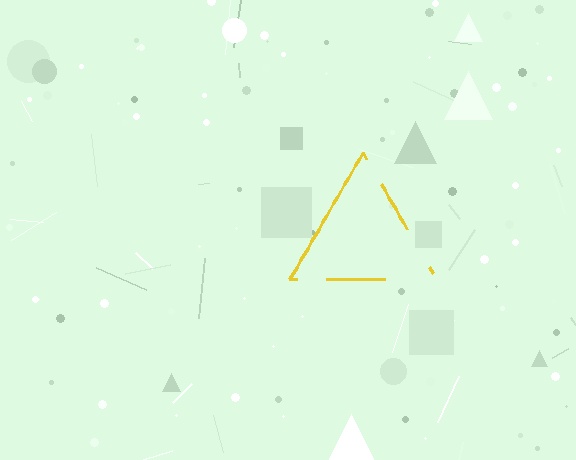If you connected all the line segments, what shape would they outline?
They would outline a triangle.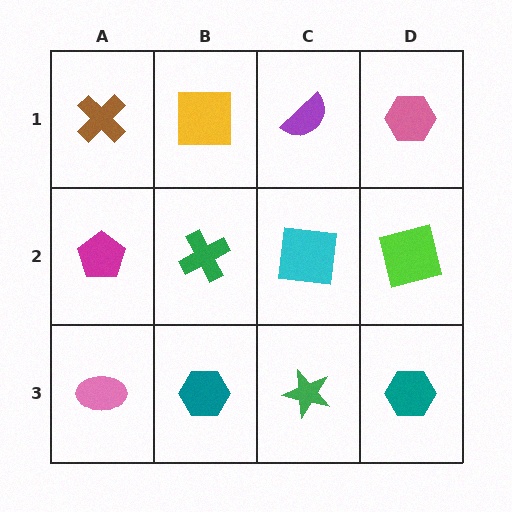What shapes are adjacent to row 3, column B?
A green cross (row 2, column B), a pink ellipse (row 3, column A), a green star (row 3, column C).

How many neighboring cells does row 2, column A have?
3.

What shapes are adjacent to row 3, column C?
A cyan square (row 2, column C), a teal hexagon (row 3, column B), a teal hexagon (row 3, column D).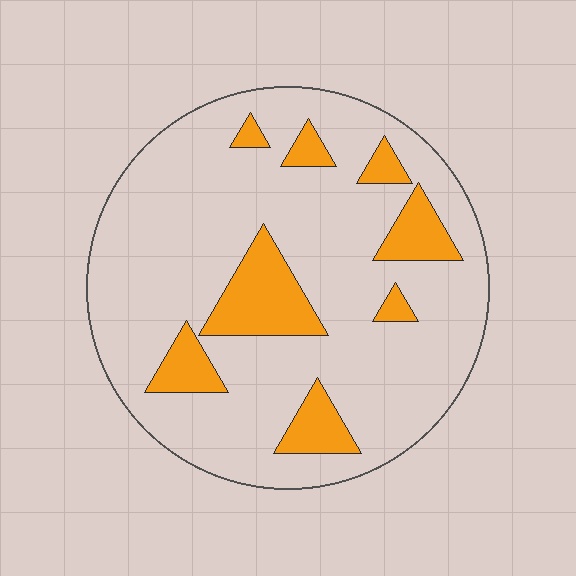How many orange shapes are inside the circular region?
8.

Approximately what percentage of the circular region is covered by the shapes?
Approximately 15%.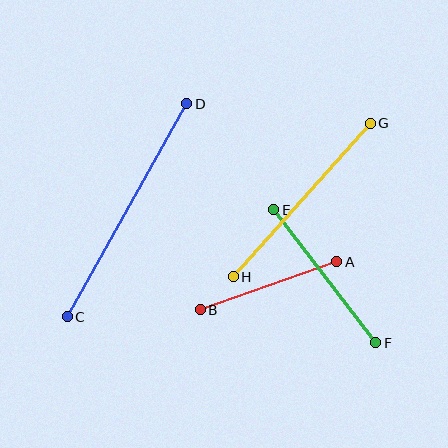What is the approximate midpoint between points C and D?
The midpoint is at approximately (127, 210) pixels.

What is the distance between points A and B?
The distance is approximately 144 pixels.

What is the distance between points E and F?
The distance is approximately 168 pixels.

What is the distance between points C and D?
The distance is approximately 244 pixels.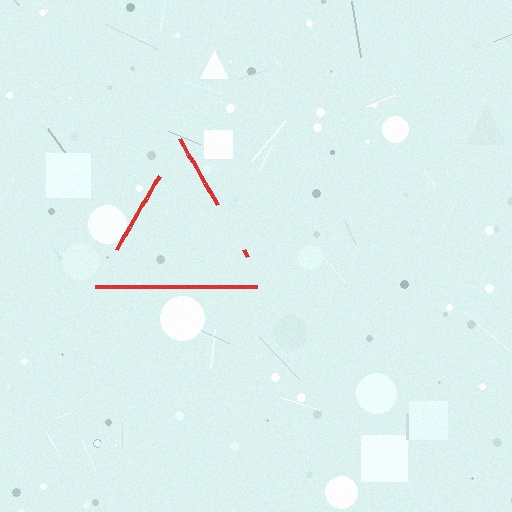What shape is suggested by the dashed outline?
The dashed outline suggests a triangle.